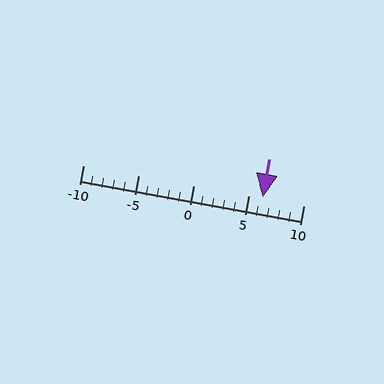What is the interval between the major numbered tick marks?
The major tick marks are spaced 5 units apart.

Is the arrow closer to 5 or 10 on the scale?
The arrow is closer to 5.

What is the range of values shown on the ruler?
The ruler shows values from -10 to 10.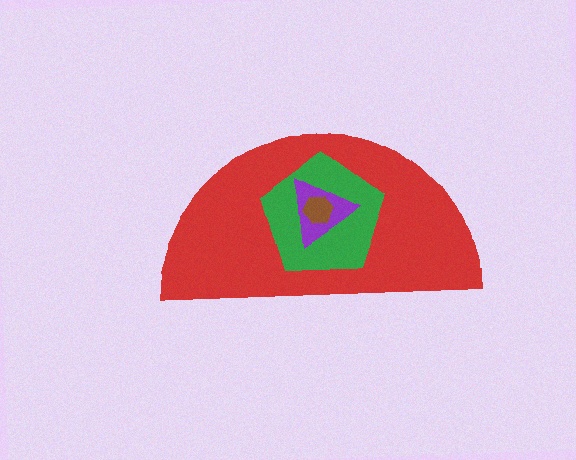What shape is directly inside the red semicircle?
The green pentagon.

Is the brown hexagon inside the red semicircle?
Yes.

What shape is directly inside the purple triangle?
The brown hexagon.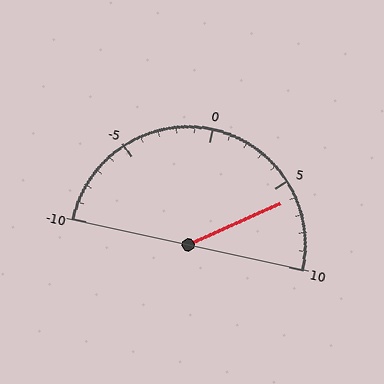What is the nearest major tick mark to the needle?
The nearest major tick mark is 5.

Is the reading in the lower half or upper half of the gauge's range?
The reading is in the upper half of the range (-10 to 10).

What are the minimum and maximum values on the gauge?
The gauge ranges from -10 to 10.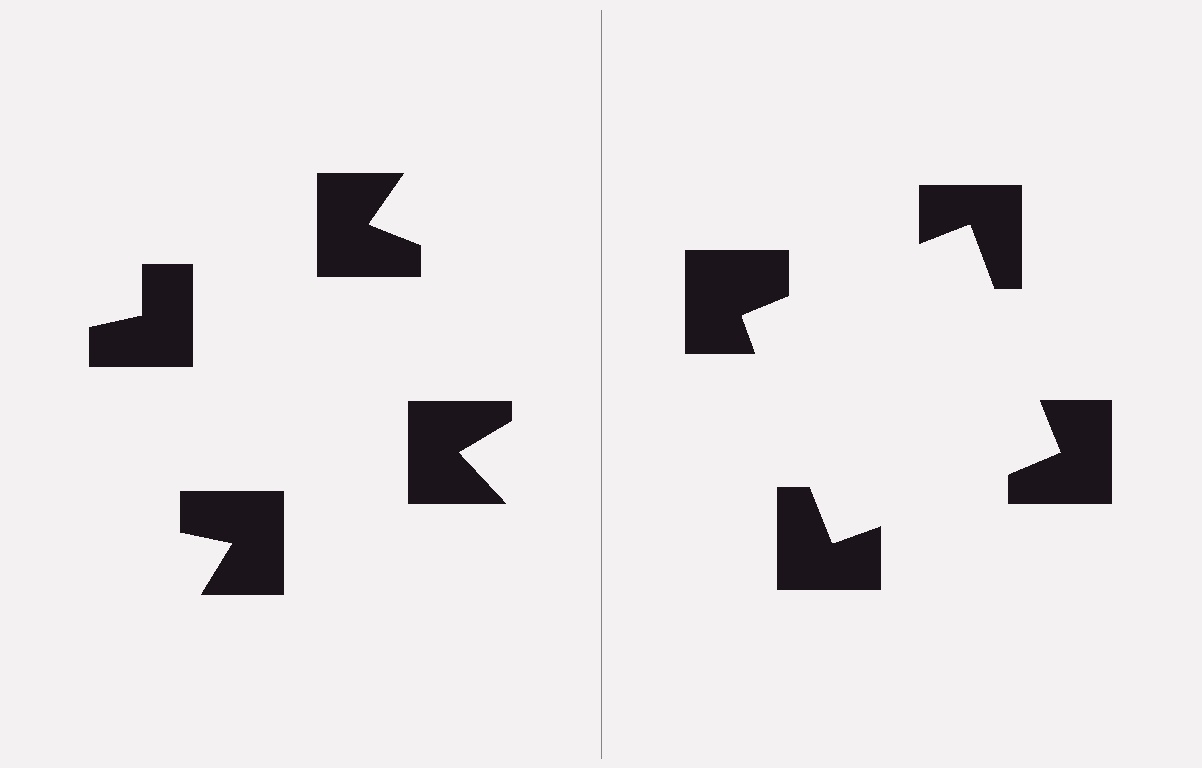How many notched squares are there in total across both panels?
8 — 4 on each side.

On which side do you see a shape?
An illusory square appears on the right side. On the left side the wedge cuts are rotated, so no coherent shape forms.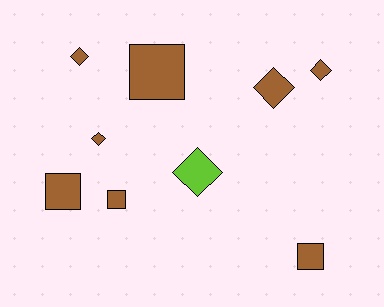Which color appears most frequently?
Brown, with 8 objects.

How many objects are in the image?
There are 9 objects.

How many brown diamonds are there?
There are 4 brown diamonds.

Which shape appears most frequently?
Diamond, with 5 objects.